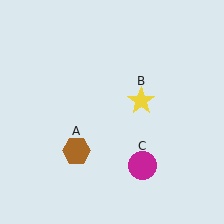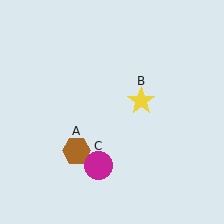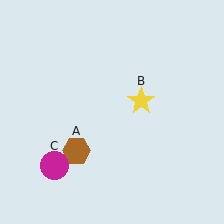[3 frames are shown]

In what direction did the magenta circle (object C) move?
The magenta circle (object C) moved left.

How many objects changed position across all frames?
1 object changed position: magenta circle (object C).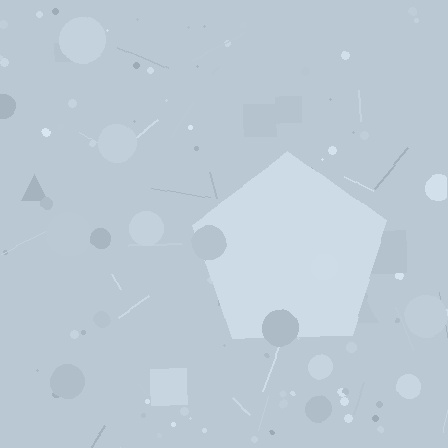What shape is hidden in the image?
A pentagon is hidden in the image.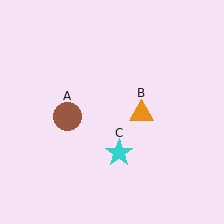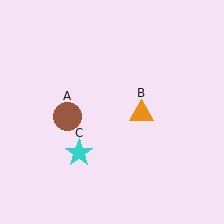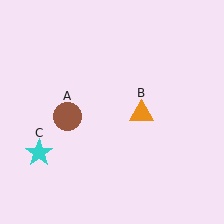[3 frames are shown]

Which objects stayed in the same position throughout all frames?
Brown circle (object A) and orange triangle (object B) remained stationary.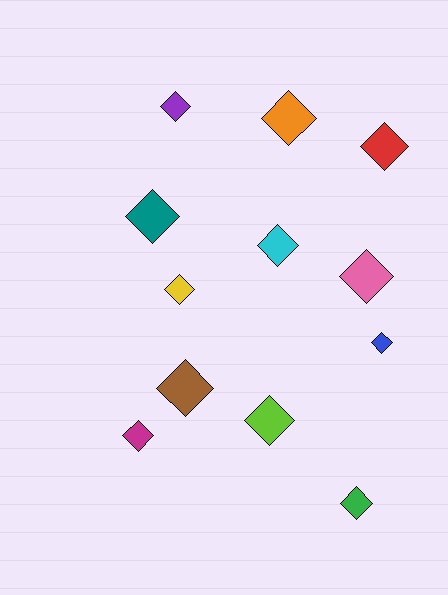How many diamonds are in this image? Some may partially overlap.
There are 12 diamonds.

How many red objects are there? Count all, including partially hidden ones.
There is 1 red object.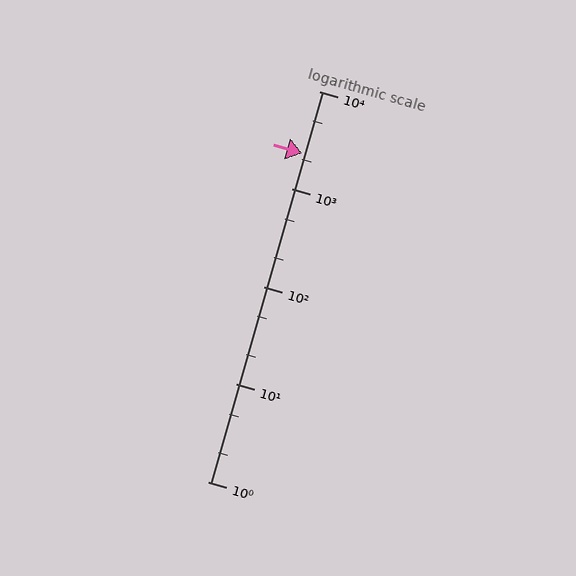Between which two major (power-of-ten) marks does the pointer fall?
The pointer is between 1000 and 10000.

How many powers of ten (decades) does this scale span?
The scale spans 4 decades, from 1 to 10000.